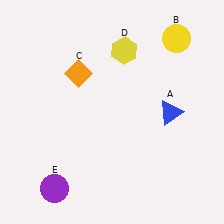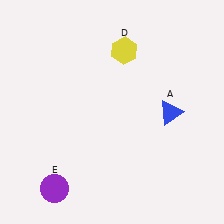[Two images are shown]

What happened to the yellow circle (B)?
The yellow circle (B) was removed in Image 2. It was in the top-right area of Image 1.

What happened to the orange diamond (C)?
The orange diamond (C) was removed in Image 2. It was in the top-left area of Image 1.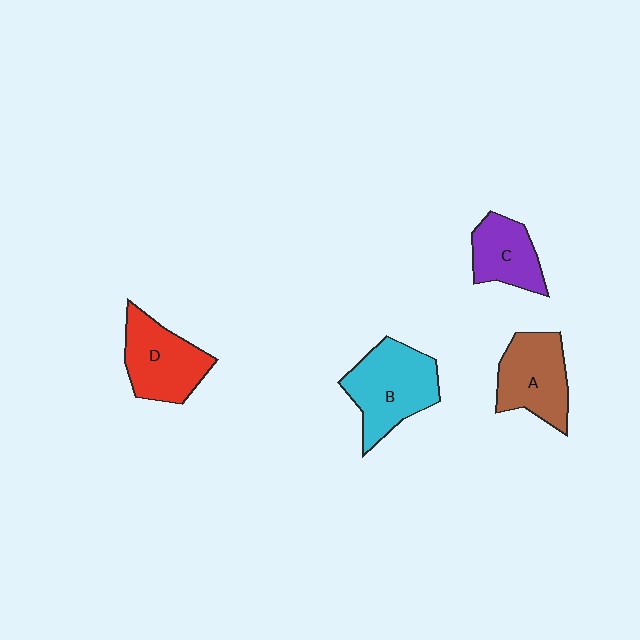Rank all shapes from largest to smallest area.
From largest to smallest: B (cyan), D (red), A (brown), C (purple).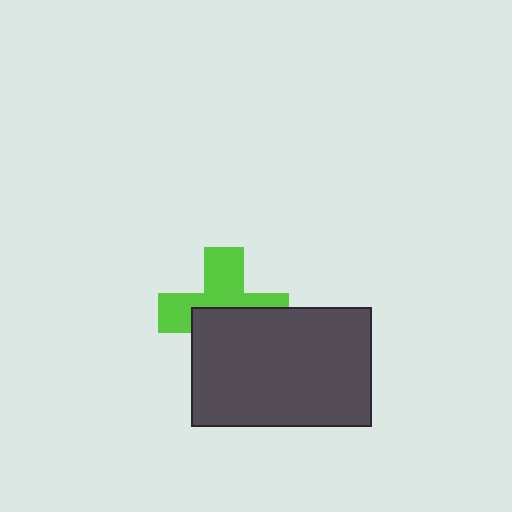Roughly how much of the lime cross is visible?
About half of it is visible (roughly 51%).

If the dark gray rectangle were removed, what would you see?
You would see the complete lime cross.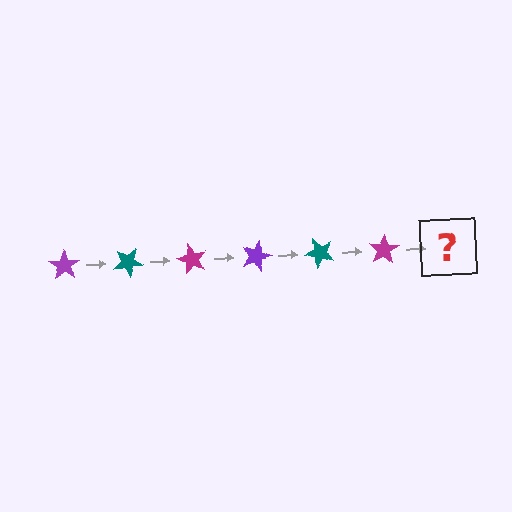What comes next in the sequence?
The next element should be a purple star, rotated 180 degrees from the start.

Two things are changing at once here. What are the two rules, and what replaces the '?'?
The two rules are that it rotates 30 degrees each step and the color cycles through purple, teal, and magenta. The '?' should be a purple star, rotated 180 degrees from the start.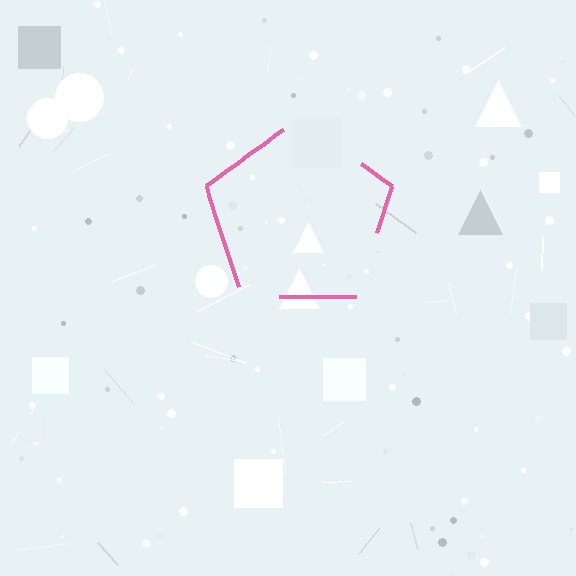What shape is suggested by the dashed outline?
The dashed outline suggests a pentagon.